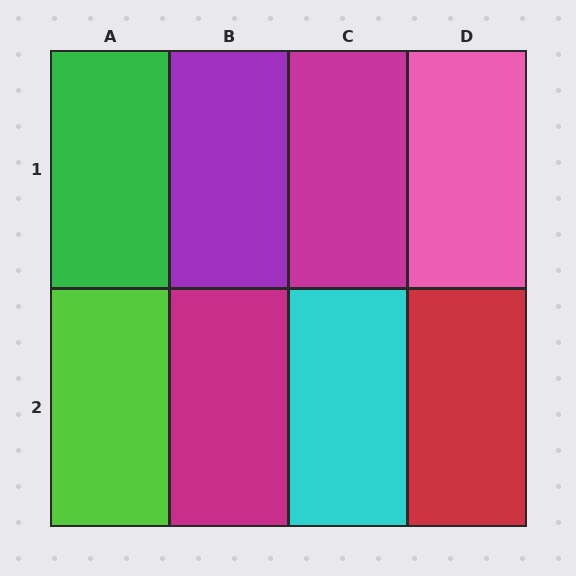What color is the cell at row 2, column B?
Magenta.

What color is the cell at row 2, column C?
Cyan.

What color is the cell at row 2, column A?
Lime.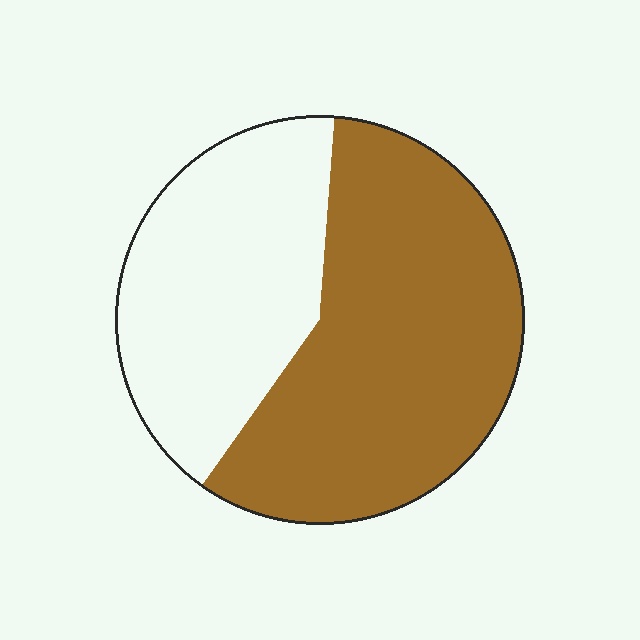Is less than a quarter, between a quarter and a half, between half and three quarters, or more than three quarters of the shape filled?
Between half and three quarters.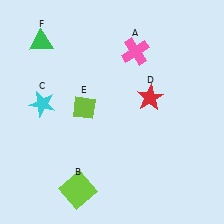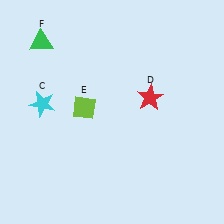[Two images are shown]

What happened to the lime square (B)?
The lime square (B) was removed in Image 2. It was in the bottom-left area of Image 1.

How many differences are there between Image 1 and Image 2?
There are 2 differences between the two images.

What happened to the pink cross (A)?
The pink cross (A) was removed in Image 2. It was in the top-right area of Image 1.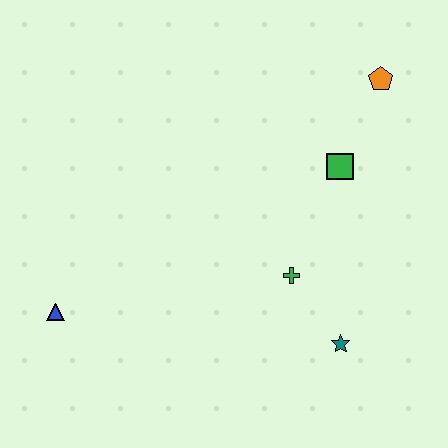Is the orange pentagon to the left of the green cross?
No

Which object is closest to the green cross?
The teal star is closest to the green cross.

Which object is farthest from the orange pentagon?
The blue triangle is farthest from the orange pentagon.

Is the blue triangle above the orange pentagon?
No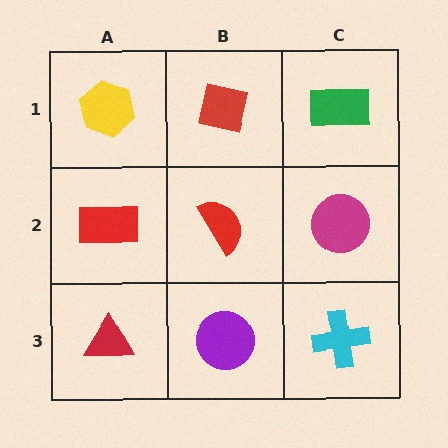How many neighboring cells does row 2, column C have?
3.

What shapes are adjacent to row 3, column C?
A magenta circle (row 2, column C), a purple circle (row 3, column B).